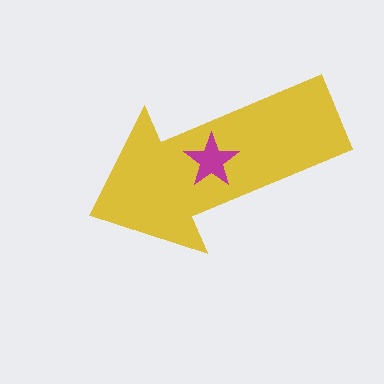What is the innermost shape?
The magenta star.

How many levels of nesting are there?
2.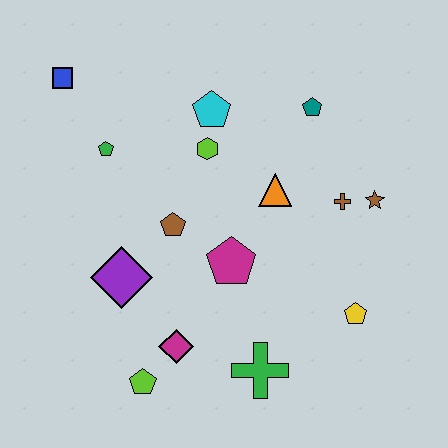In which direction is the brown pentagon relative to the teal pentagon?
The brown pentagon is to the left of the teal pentagon.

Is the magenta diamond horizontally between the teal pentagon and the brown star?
No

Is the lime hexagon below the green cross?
No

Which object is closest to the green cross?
The magenta diamond is closest to the green cross.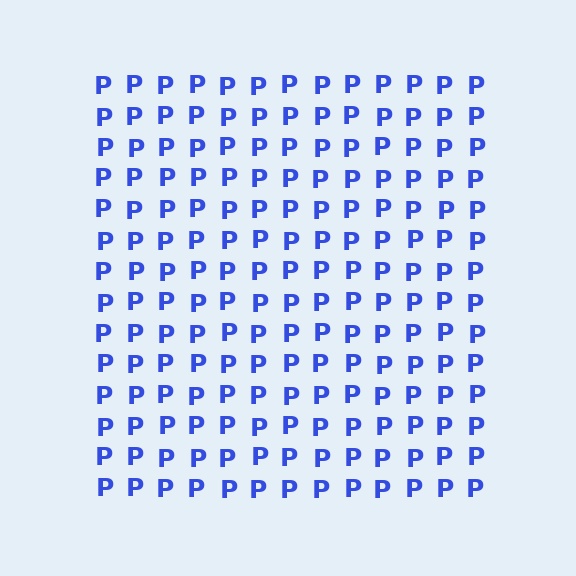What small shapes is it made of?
It is made of small letter P's.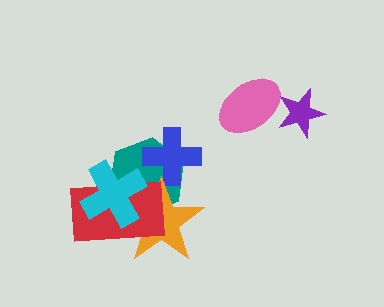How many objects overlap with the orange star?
4 objects overlap with the orange star.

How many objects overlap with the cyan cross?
3 objects overlap with the cyan cross.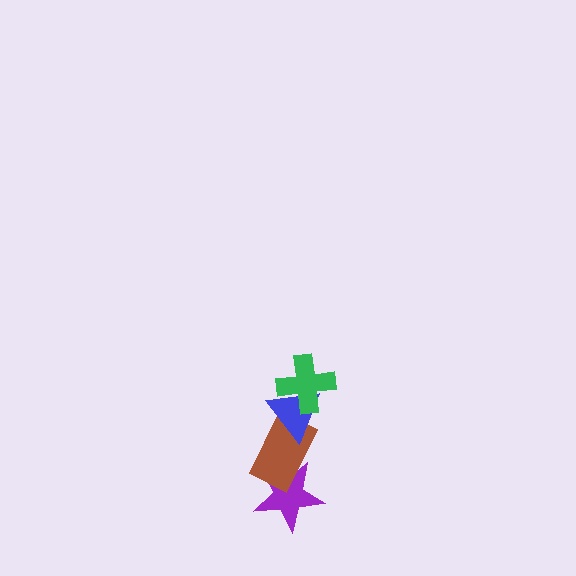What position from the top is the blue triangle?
The blue triangle is 2nd from the top.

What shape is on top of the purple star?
The brown rectangle is on top of the purple star.